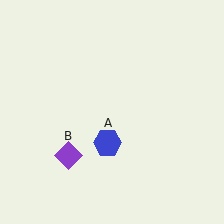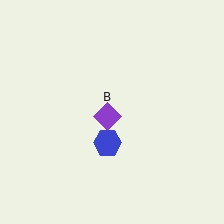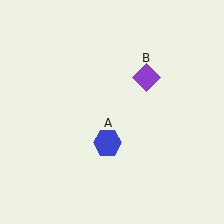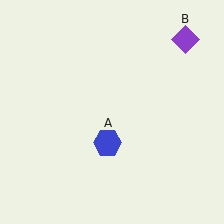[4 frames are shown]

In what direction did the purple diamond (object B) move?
The purple diamond (object B) moved up and to the right.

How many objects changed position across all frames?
1 object changed position: purple diamond (object B).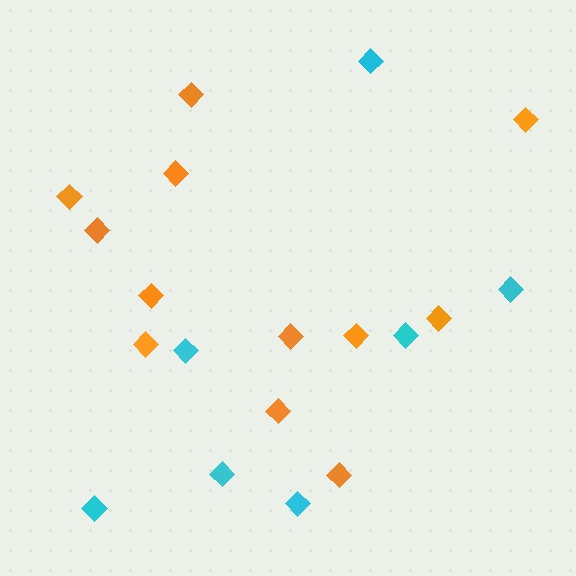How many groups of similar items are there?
There are 2 groups: one group of orange diamonds (12) and one group of cyan diamonds (7).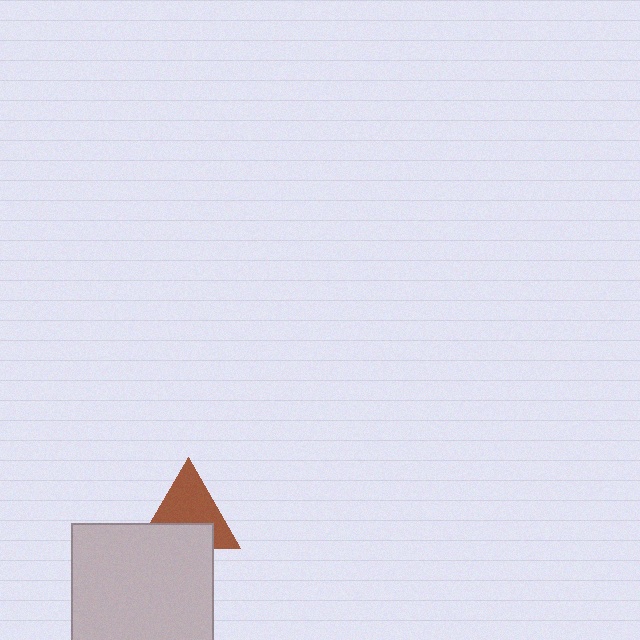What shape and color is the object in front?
The object in front is a light gray square.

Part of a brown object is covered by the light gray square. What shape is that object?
It is a triangle.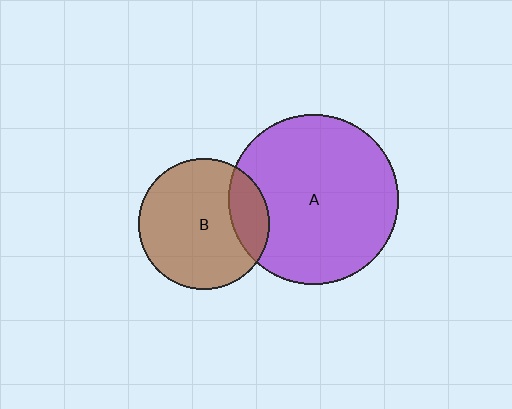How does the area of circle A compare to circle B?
Approximately 1.7 times.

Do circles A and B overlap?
Yes.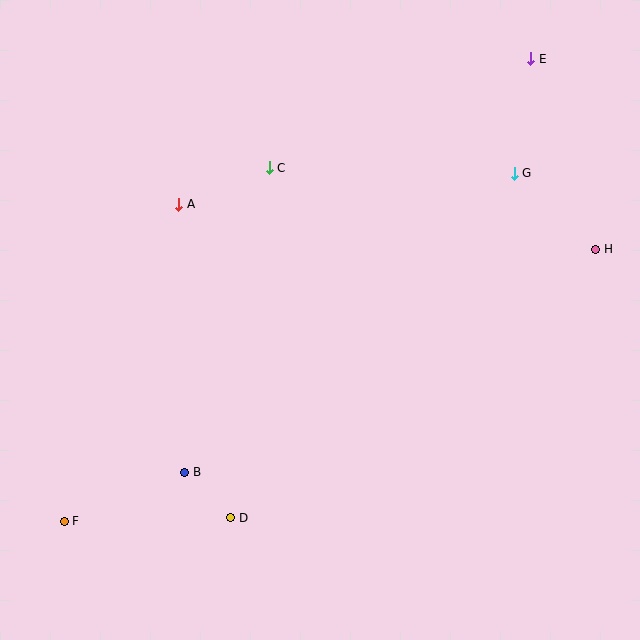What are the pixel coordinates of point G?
Point G is at (514, 173).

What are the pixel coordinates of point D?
Point D is at (231, 518).